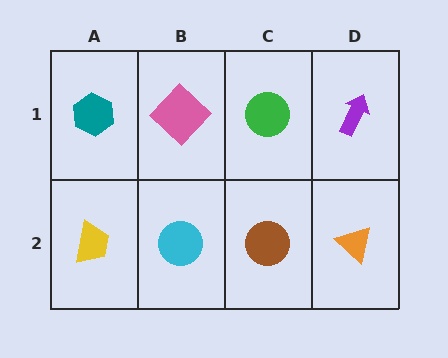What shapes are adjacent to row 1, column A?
A yellow trapezoid (row 2, column A), a pink diamond (row 1, column B).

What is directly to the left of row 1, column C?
A pink diamond.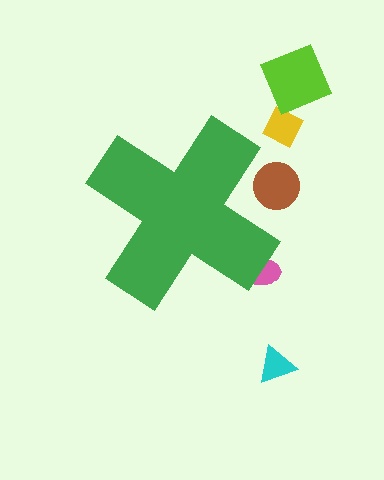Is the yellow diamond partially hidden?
No, the yellow diamond is fully visible.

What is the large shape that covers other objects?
A green cross.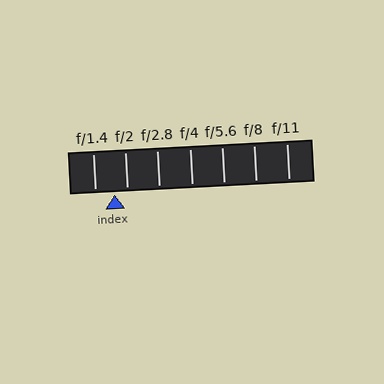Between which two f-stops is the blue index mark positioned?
The index mark is between f/1.4 and f/2.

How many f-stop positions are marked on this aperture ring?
There are 7 f-stop positions marked.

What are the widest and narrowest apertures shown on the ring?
The widest aperture shown is f/1.4 and the narrowest is f/11.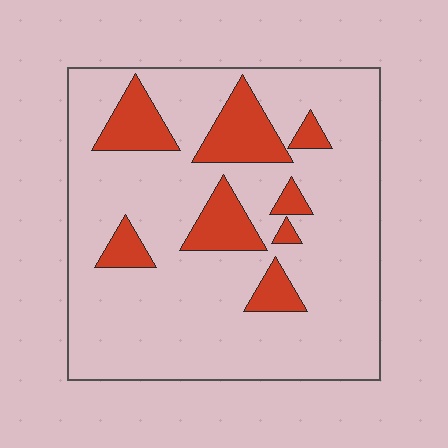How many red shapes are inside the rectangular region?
8.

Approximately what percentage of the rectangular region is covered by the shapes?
Approximately 20%.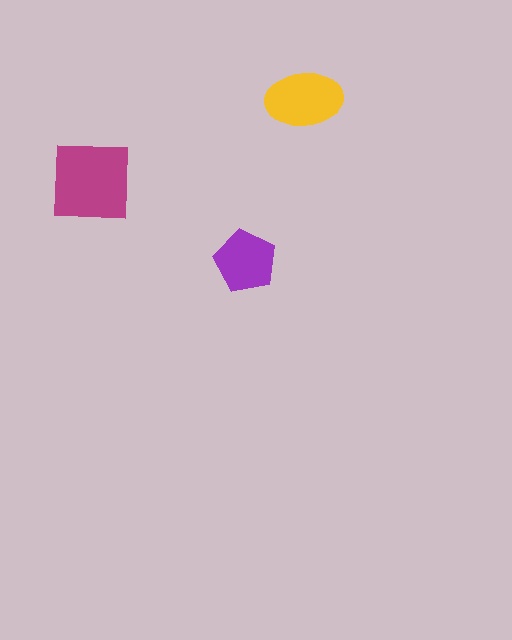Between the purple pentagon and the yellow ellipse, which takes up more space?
The yellow ellipse.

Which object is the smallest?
The purple pentagon.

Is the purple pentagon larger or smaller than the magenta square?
Smaller.